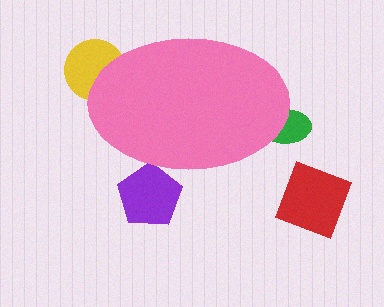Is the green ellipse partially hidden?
Yes, the green ellipse is partially hidden behind the pink ellipse.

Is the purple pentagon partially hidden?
Yes, the purple pentagon is partially hidden behind the pink ellipse.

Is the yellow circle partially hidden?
Yes, the yellow circle is partially hidden behind the pink ellipse.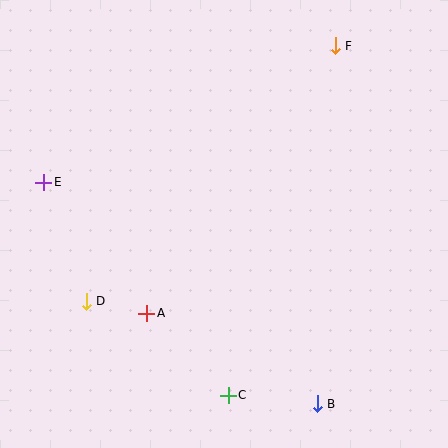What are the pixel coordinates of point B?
Point B is at (317, 404).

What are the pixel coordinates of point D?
Point D is at (86, 301).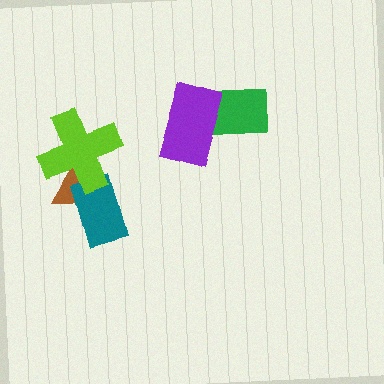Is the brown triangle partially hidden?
Yes, it is partially covered by another shape.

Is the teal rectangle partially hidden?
Yes, it is partially covered by another shape.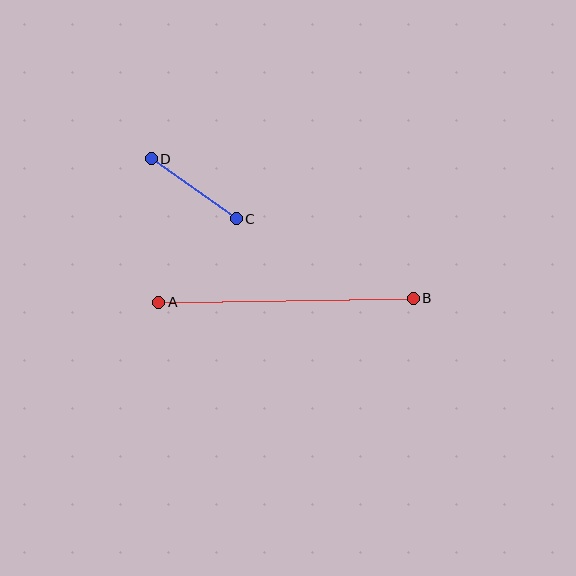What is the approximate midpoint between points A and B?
The midpoint is at approximately (286, 300) pixels.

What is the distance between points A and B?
The distance is approximately 255 pixels.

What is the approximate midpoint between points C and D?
The midpoint is at approximately (194, 189) pixels.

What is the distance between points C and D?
The distance is approximately 104 pixels.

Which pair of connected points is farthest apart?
Points A and B are farthest apart.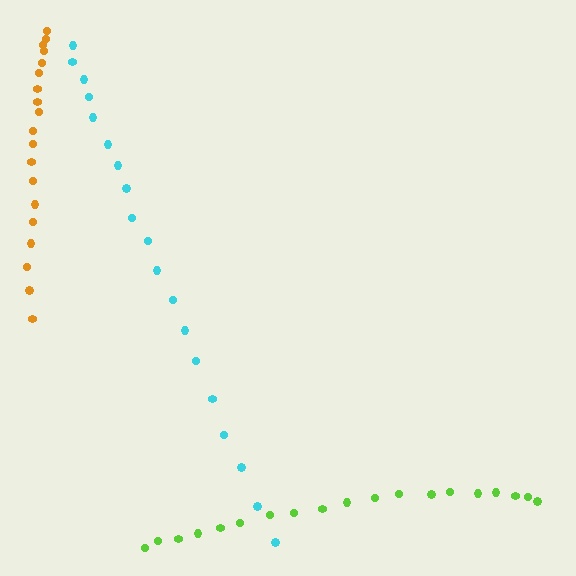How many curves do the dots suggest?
There are 3 distinct paths.